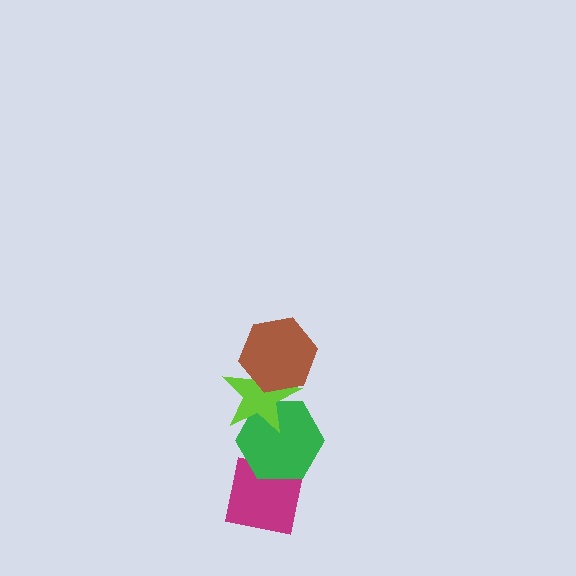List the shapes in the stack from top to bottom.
From top to bottom: the brown hexagon, the lime star, the green hexagon, the magenta square.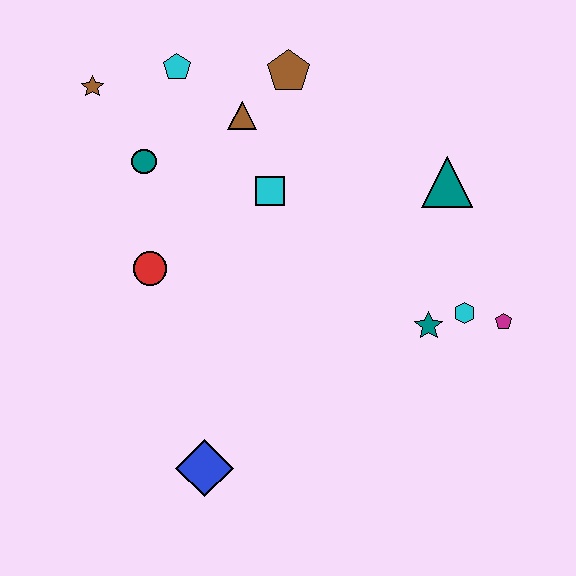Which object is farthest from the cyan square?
The blue diamond is farthest from the cyan square.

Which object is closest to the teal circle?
The brown star is closest to the teal circle.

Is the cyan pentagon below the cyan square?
No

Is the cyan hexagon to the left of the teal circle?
No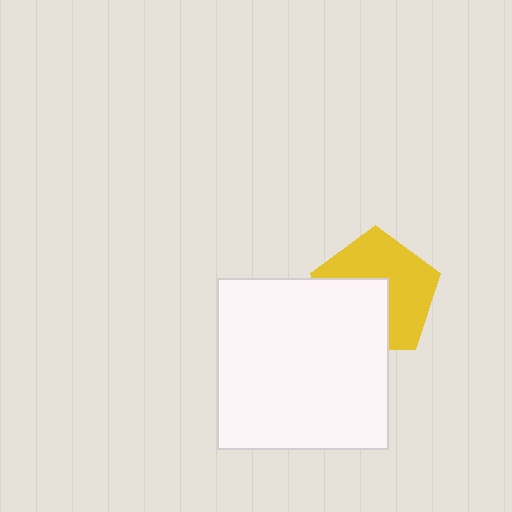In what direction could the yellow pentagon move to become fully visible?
The yellow pentagon could move toward the upper-right. That would shift it out from behind the white square entirely.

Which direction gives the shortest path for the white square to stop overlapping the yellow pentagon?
Moving toward the lower-left gives the shortest separation.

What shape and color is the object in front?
The object in front is a white square.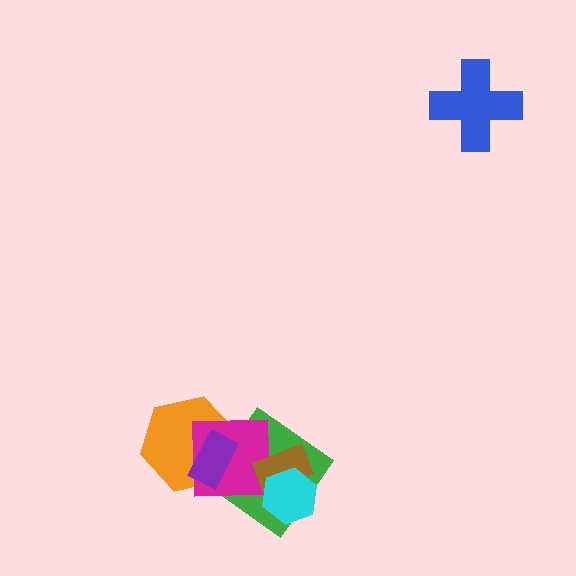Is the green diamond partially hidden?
Yes, it is partially covered by another shape.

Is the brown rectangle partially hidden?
Yes, it is partially covered by another shape.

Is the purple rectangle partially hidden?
No, no other shape covers it.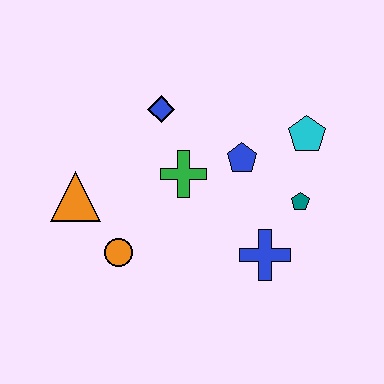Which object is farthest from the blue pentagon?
The orange triangle is farthest from the blue pentagon.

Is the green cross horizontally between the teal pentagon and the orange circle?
Yes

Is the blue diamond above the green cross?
Yes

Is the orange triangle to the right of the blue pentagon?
No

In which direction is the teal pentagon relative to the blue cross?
The teal pentagon is above the blue cross.